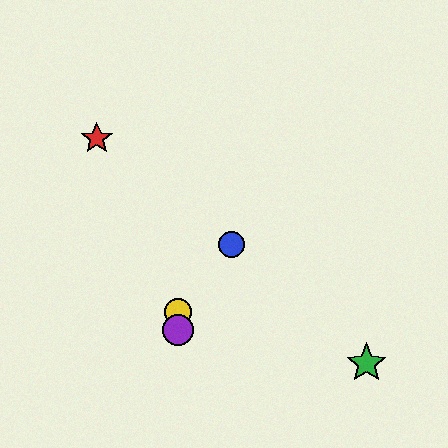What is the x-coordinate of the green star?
The green star is at x≈366.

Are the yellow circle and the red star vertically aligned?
No, the yellow circle is at x≈178 and the red star is at x≈96.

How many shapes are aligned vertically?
2 shapes (the yellow circle, the purple circle) are aligned vertically.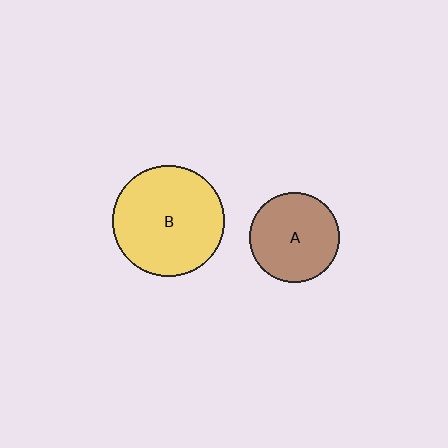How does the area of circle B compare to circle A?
Approximately 1.5 times.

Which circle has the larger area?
Circle B (yellow).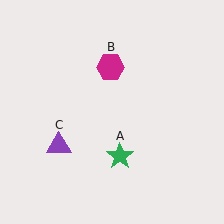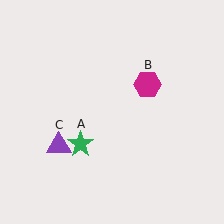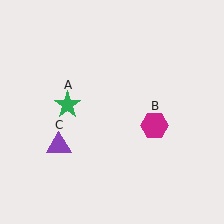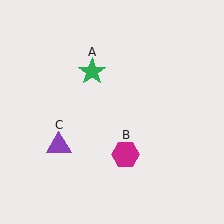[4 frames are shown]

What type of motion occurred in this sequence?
The green star (object A), magenta hexagon (object B) rotated clockwise around the center of the scene.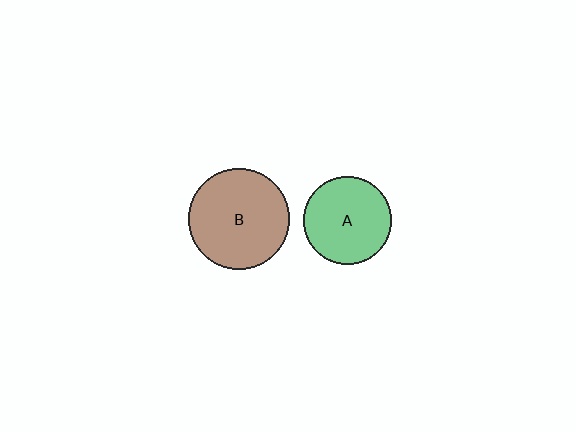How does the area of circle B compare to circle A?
Approximately 1.3 times.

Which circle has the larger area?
Circle B (brown).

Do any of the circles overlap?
No, none of the circles overlap.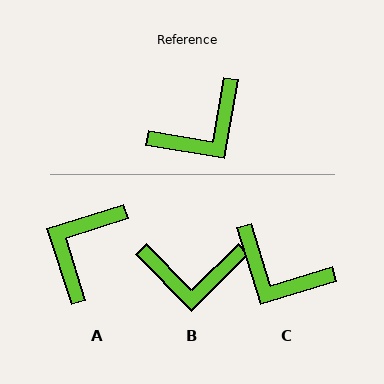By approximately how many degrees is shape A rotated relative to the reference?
Approximately 153 degrees clockwise.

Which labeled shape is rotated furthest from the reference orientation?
A, about 153 degrees away.